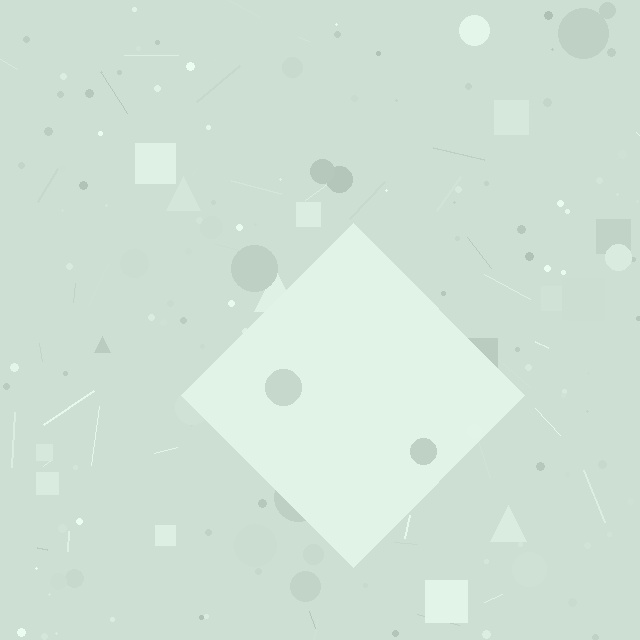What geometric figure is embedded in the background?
A diamond is embedded in the background.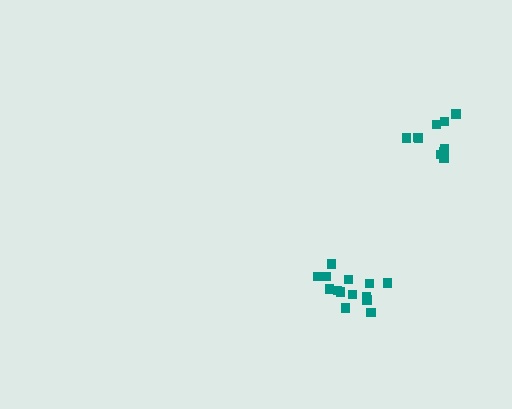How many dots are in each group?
Group 1: 14 dots, Group 2: 10 dots (24 total).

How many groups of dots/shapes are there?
There are 2 groups.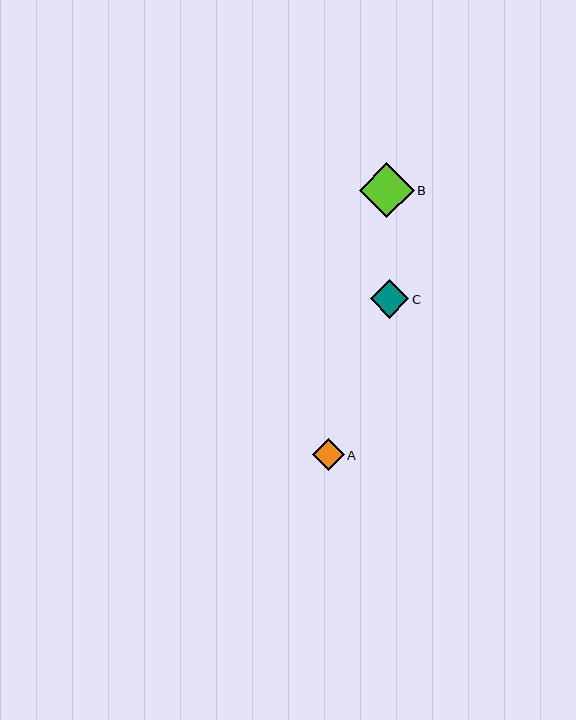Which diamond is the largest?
Diamond B is the largest with a size of approximately 55 pixels.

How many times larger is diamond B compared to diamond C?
Diamond B is approximately 1.4 times the size of diamond C.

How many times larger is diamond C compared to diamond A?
Diamond C is approximately 1.2 times the size of diamond A.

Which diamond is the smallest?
Diamond A is the smallest with a size of approximately 32 pixels.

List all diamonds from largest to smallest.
From largest to smallest: B, C, A.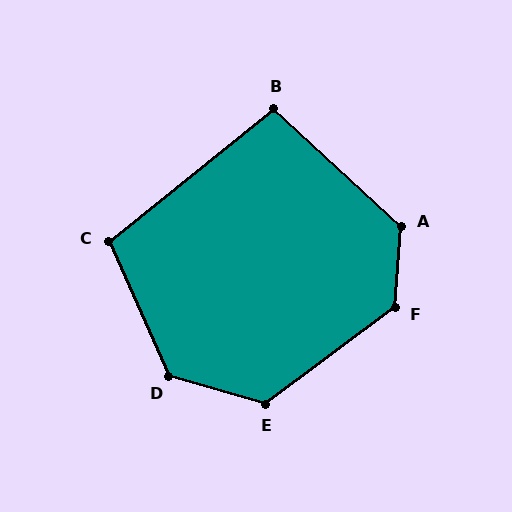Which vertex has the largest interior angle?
F, at approximately 131 degrees.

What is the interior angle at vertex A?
Approximately 128 degrees (obtuse).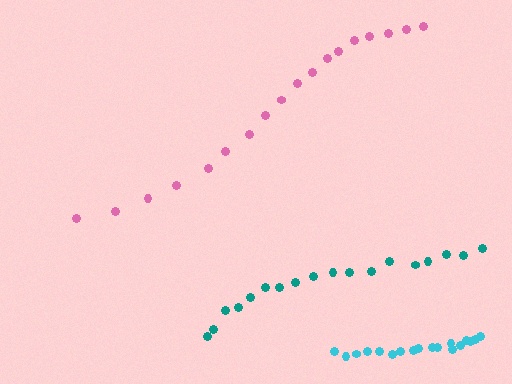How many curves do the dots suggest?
There are 3 distinct paths.